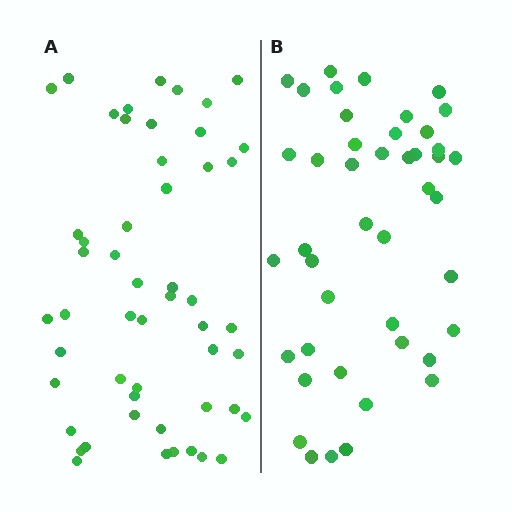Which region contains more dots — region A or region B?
Region A (the left region) has more dots.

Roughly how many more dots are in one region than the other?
Region A has roughly 8 or so more dots than region B.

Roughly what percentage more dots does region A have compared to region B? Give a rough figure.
About 20% more.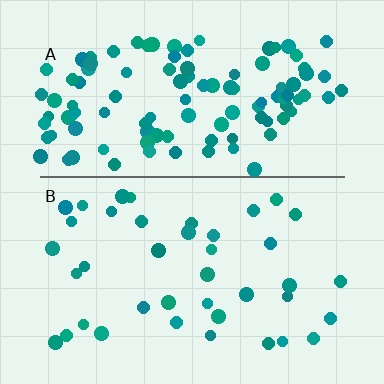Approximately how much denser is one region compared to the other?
Approximately 2.8× — region A over region B.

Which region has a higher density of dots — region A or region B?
A (the top).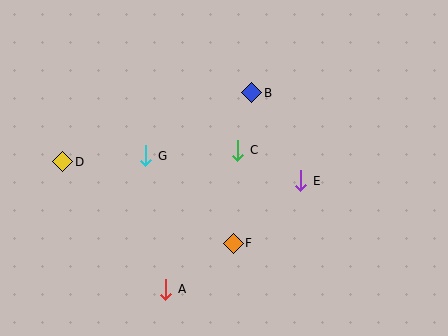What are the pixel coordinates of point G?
Point G is at (146, 156).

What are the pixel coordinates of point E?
Point E is at (301, 181).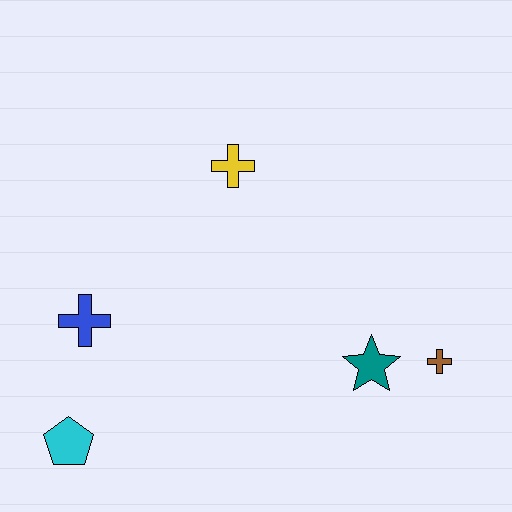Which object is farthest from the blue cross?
The brown cross is farthest from the blue cross.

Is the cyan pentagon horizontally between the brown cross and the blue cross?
No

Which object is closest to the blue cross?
The cyan pentagon is closest to the blue cross.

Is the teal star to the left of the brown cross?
Yes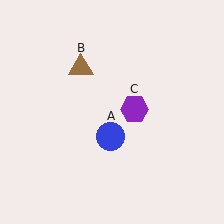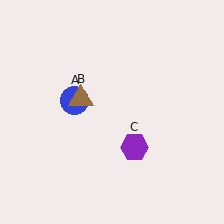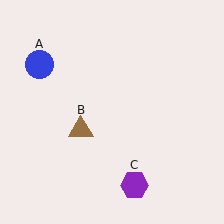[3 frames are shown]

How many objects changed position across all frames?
3 objects changed position: blue circle (object A), brown triangle (object B), purple hexagon (object C).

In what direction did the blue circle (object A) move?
The blue circle (object A) moved up and to the left.